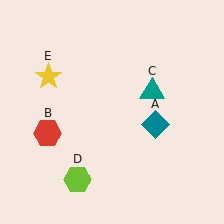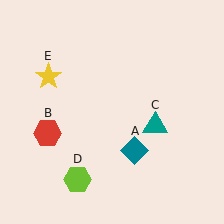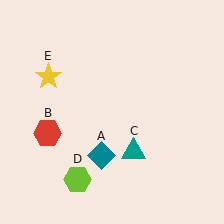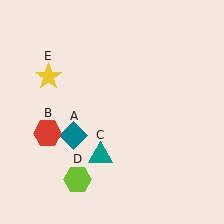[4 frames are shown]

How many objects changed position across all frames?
2 objects changed position: teal diamond (object A), teal triangle (object C).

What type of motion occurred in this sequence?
The teal diamond (object A), teal triangle (object C) rotated clockwise around the center of the scene.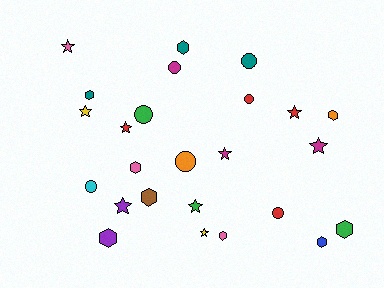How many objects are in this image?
There are 25 objects.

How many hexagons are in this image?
There are 9 hexagons.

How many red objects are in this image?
There are 4 red objects.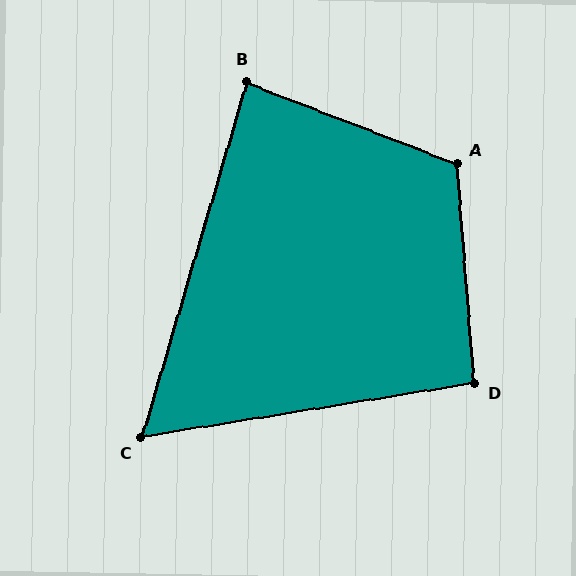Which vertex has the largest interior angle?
A, at approximately 116 degrees.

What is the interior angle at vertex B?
Approximately 85 degrees (approximately right).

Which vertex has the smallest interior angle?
C, at approximately 64 degrees.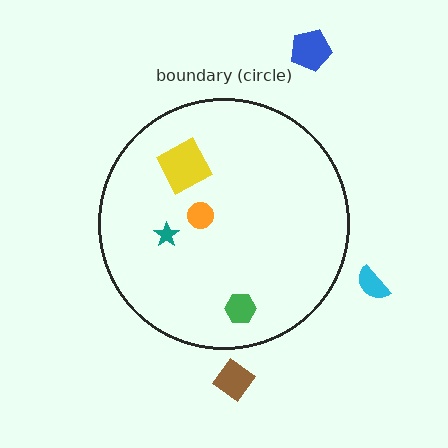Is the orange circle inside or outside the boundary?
Inside.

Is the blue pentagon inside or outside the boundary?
Outside.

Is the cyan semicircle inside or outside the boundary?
Outside.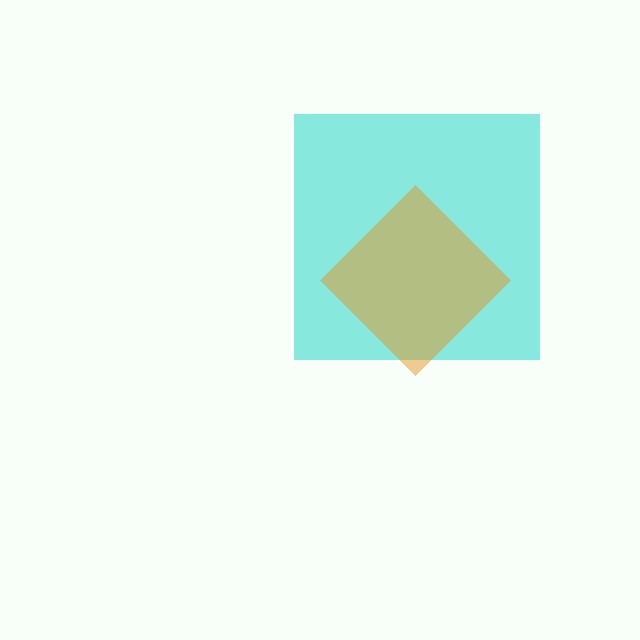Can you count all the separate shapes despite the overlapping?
Yes, there are 2 separate shapes.